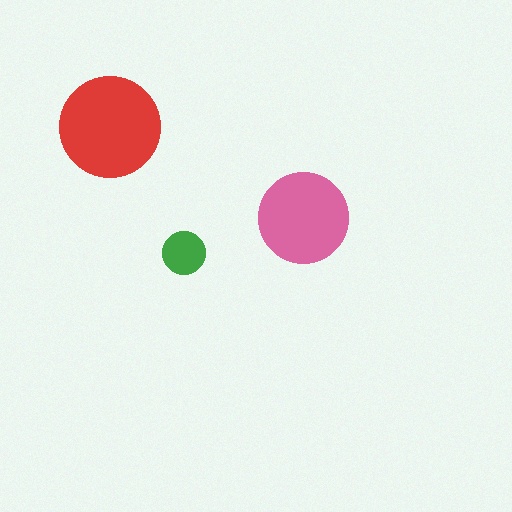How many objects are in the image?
There are 3 objects in the image.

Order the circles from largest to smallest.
the red one, the pink one, the green one.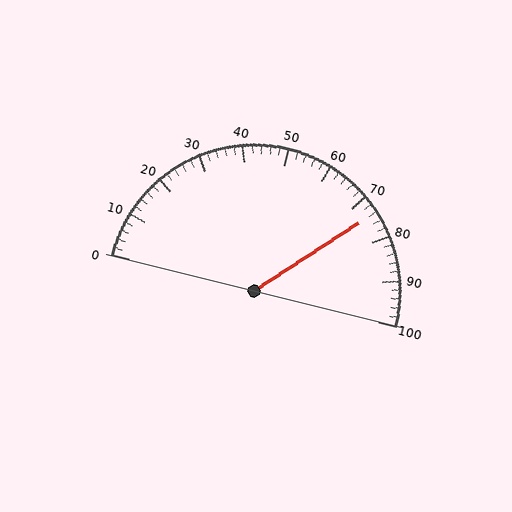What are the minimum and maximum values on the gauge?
The gauge ranges from 0 to 100.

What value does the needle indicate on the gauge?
The needle indicates approximately 74.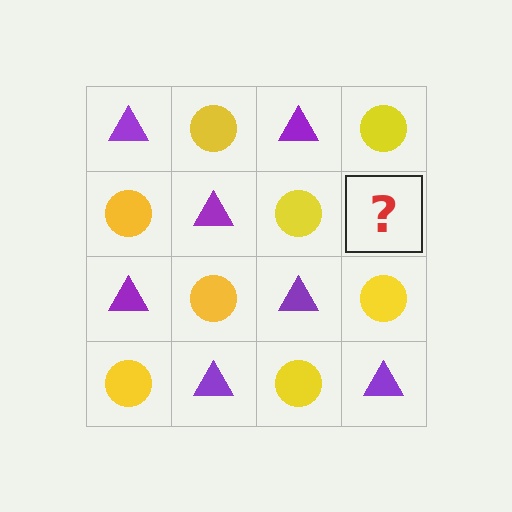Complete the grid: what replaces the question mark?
The question mark should be replaced with a purple triangle.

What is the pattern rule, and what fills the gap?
The rule is that it alternates purple triangle and yellow circle in a checkerboard pattern. The gap should be filled with a purple triangle.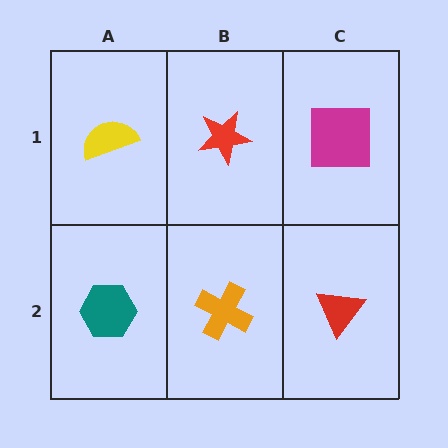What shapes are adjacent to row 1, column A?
A teal hexagon (row 2, column A), a red star (row 1, column B).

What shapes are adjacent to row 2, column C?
A magenta square (row 1, column C), an orange cross (row 2, column B).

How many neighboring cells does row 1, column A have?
2.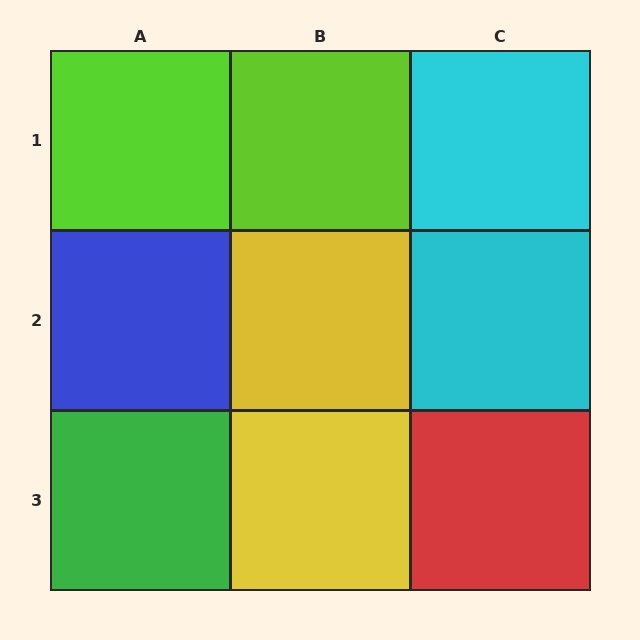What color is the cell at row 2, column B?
Yellow.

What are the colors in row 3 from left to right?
Green, yellow, red.